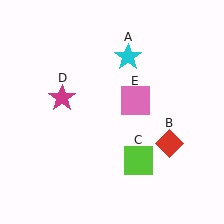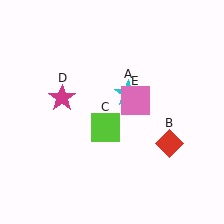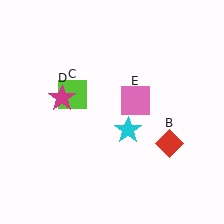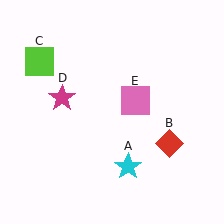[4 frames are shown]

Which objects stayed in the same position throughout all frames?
Red diamond (object B) and magenta star (object D) and pink square (object E) remained stationary.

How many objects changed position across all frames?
2 objects changed position: cyan star (object A), lime square (object C).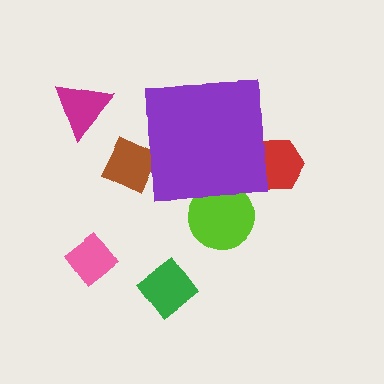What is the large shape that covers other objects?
A purple square.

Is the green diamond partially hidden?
No, the green diamond is fully visible.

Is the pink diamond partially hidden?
No, the pink diamond is fully visible.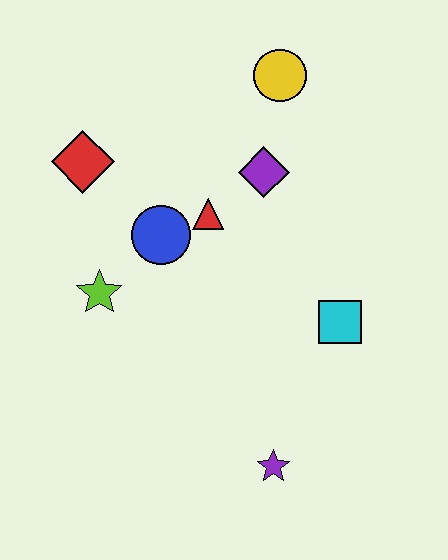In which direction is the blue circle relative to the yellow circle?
The blue circle is below the yellow circle.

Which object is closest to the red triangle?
The blue circle is closest to the red triangle.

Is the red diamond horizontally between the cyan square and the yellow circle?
No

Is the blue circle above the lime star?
Yes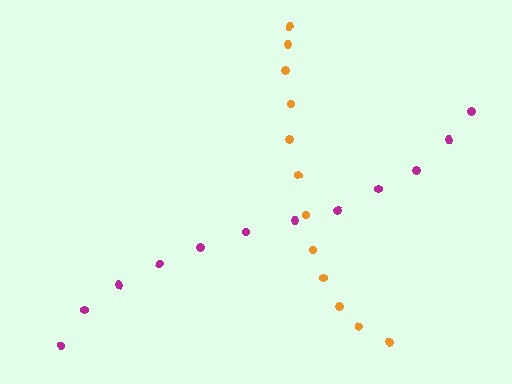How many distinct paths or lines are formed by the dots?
There are 2 distinct paths.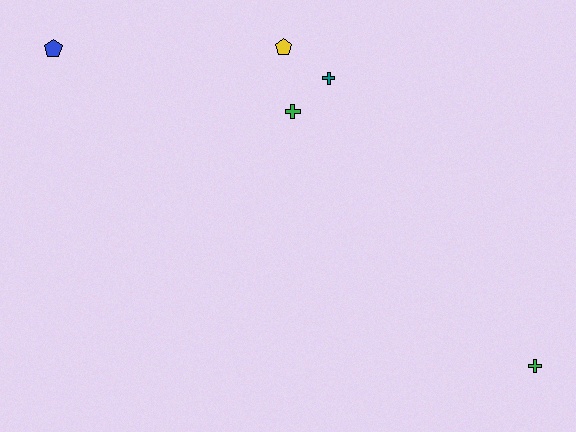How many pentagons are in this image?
There are 2 pentagons.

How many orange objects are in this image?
There are no orange objects.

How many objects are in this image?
There are 5 objects.